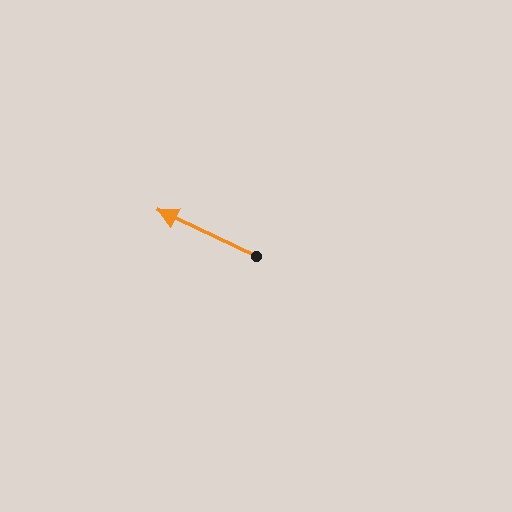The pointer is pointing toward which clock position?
Roughly 10 o'clock.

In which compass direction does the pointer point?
Northwest.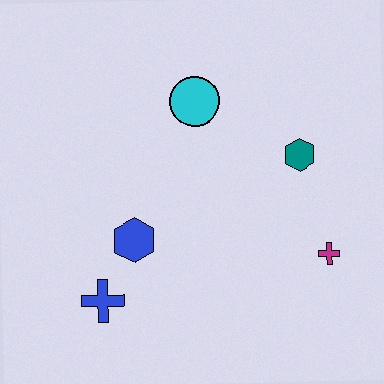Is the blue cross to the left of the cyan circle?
Yes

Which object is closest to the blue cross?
The blue hexagon is closest to the blue cross.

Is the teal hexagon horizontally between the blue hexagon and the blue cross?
No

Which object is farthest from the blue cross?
The teal hexagon is farthest from the blue cross.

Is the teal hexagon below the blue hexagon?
No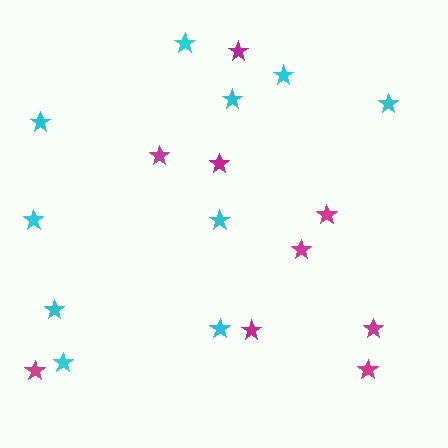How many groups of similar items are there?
There are 2 groups: one group of magenta stars (9) and one group of cyan stars (10).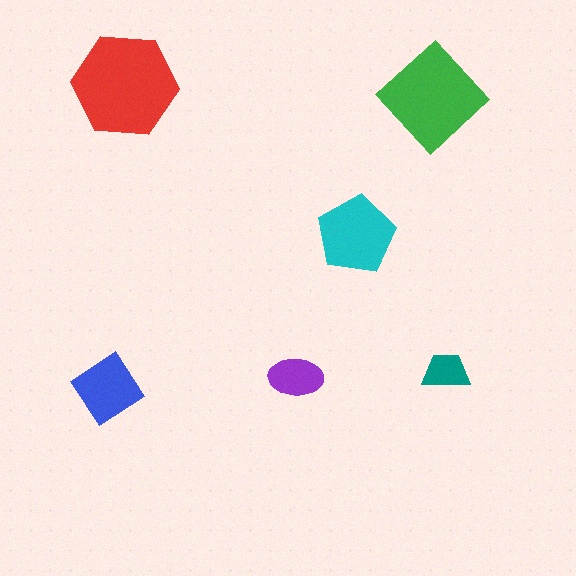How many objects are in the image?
There are 6 objects in the image.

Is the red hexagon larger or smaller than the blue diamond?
Larger.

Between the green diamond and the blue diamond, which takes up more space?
The green diamond.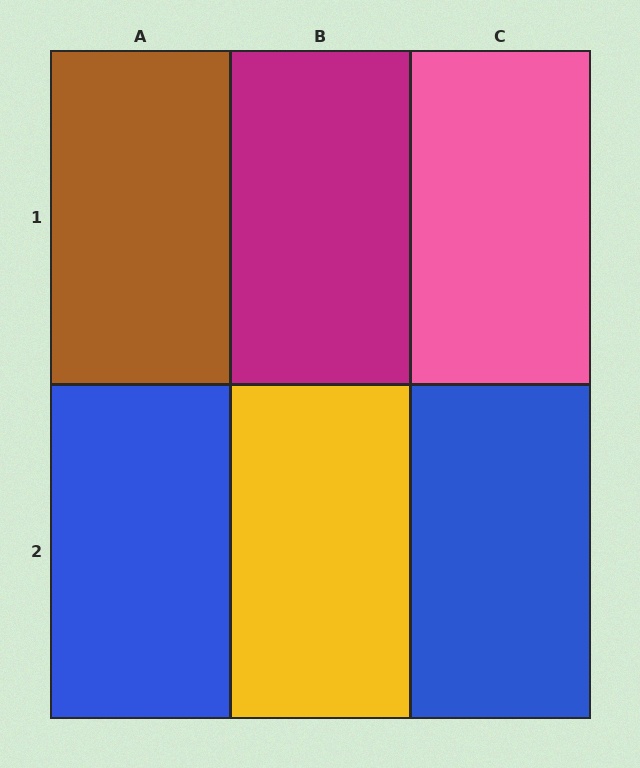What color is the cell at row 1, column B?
Magenta.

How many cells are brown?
1 cell is brown.